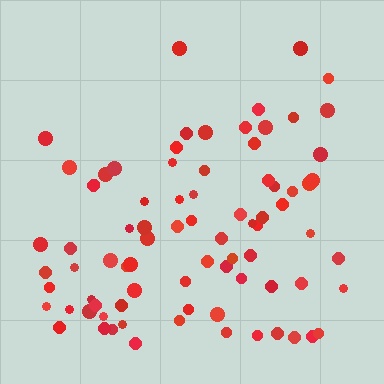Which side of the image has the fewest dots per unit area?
The top.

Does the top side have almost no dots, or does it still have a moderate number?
Still a moderate number, just noticeably fewer than the bottom.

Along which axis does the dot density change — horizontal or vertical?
Vertical.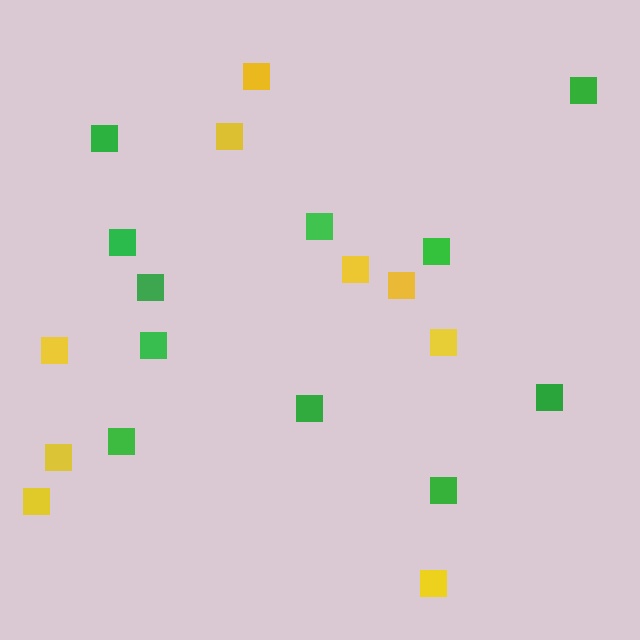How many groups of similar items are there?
There are 2 groups: one group of yellow squares (9) and one group of green squares (11).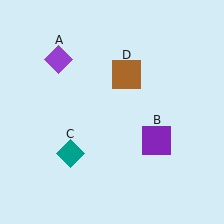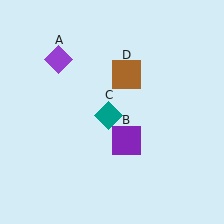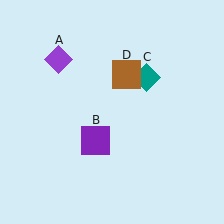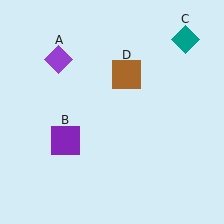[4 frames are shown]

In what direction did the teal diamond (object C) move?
The teal diamond (object C) moved up and to the right.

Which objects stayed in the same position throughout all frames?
Purple diamond (object A) and brown square (object D) remained stationary.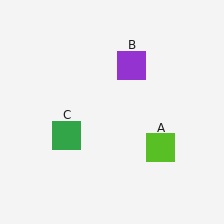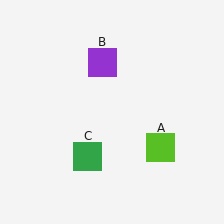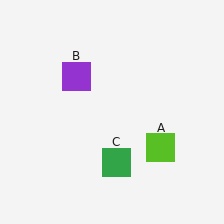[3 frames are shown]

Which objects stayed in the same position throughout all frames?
Lime square (object A) remained stationary.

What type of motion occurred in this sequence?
The purple square (object B), green square (object C) rotated counterclockwise around the center of the scene.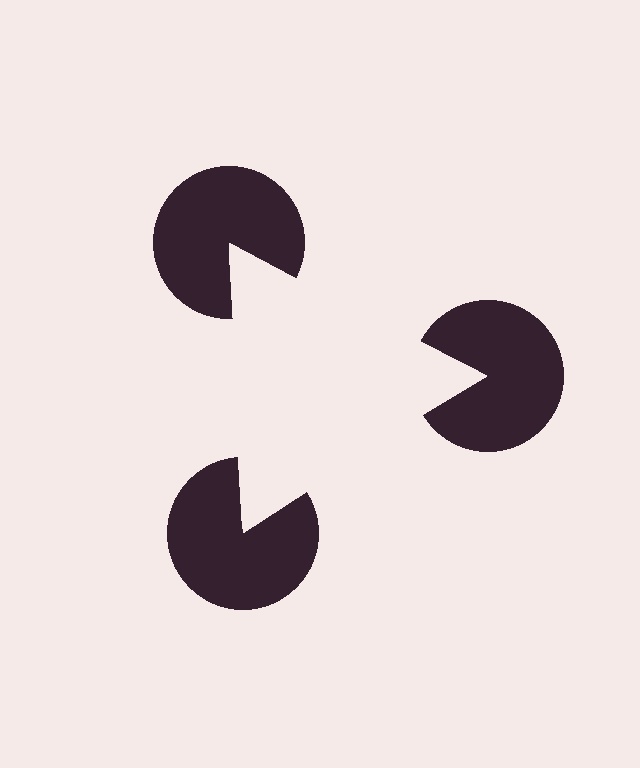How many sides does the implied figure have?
3 sides.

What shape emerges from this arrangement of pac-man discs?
An illusory triangle — its edges are inferred from the aligned wedge cuts in the pac-man discs, not physically drawn.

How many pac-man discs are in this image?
There are 3 — one at each vertex of the illusory triangle.